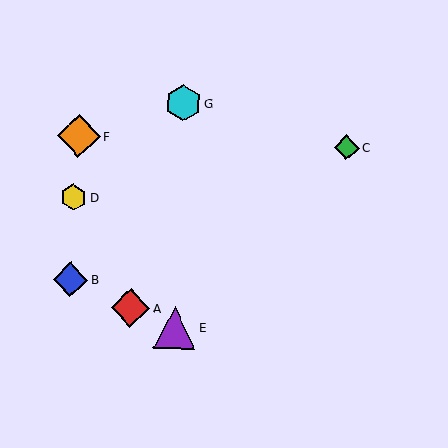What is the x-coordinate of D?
Object D is at x≈74.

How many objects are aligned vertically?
2 objects (E, G) are aligned vertically.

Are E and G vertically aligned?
Yes, both are at x≈175.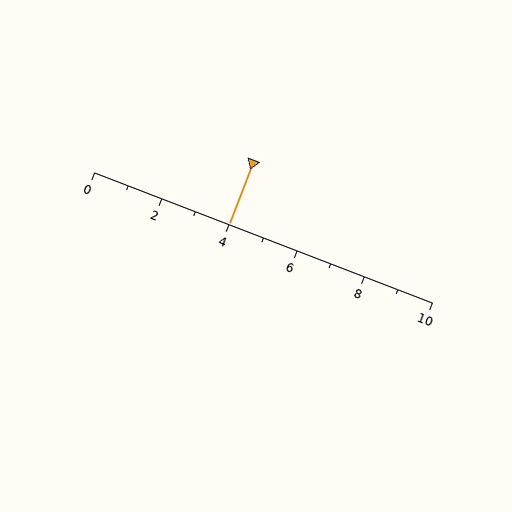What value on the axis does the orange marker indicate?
The marker indicates approximately 4.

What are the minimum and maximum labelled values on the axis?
The axis runs from 0 to 10.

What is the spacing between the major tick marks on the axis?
The major ticks are spaced 2 apart.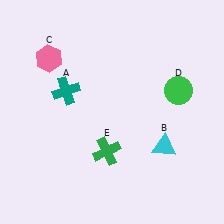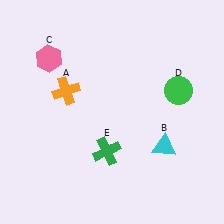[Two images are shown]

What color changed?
The cross (A) changed from teal in Image 1 to orange in Image 2.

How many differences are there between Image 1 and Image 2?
There is 1 difference between the two images.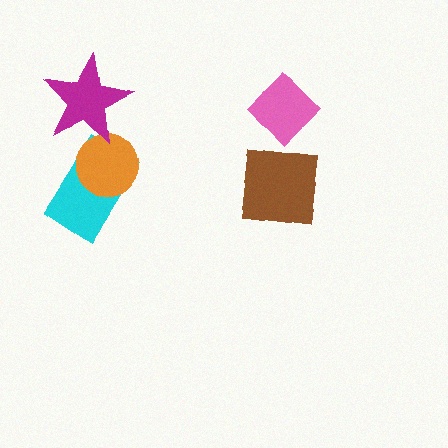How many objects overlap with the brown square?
0 objects overlap with the brown square.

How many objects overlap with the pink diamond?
0 objects overlap with the pink diamond.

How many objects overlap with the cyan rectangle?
1 object overlaps with the cyan rectangle.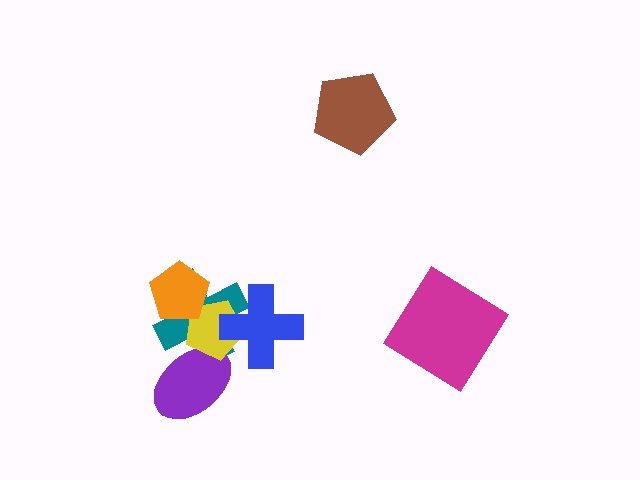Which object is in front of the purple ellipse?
The yellow pentagon is in front of the purple ellipse.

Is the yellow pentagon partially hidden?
Yes, it is partially covered by another shape.